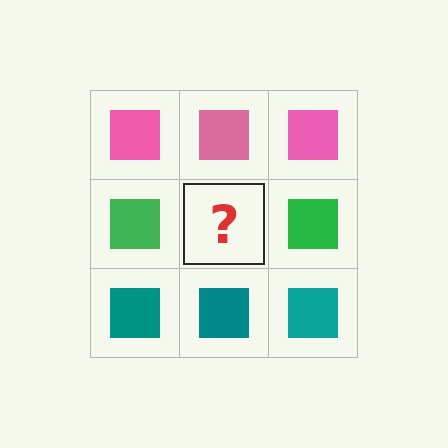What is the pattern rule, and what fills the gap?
The rule is that each row has a consistent color. The gap should be filled with a green square.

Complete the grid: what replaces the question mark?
The question mark should be replaced with a green square.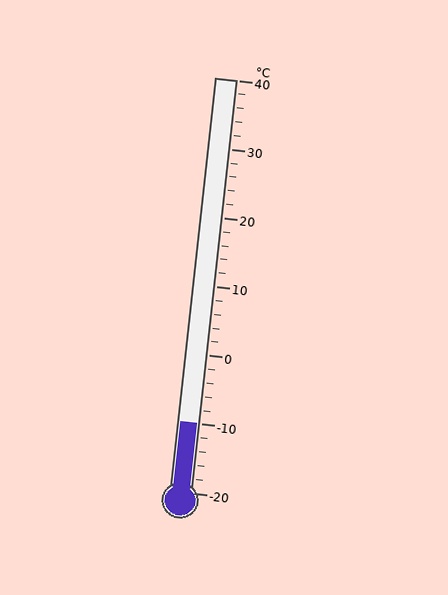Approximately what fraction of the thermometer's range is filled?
The thermometer is filled to approximately 15% of its range.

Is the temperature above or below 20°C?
The temperature is below 20°C.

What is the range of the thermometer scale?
The thermometer scale ranges from -20°C to 40°C.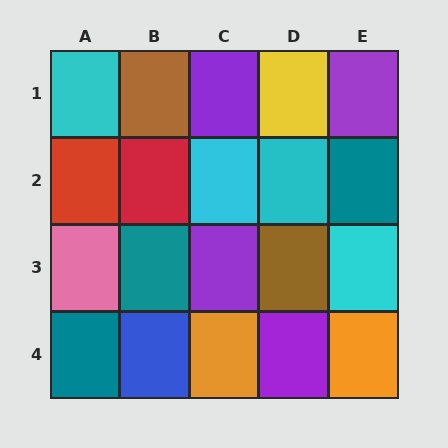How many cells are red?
2 cells are red.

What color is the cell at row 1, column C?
Purple.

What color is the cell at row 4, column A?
Teal.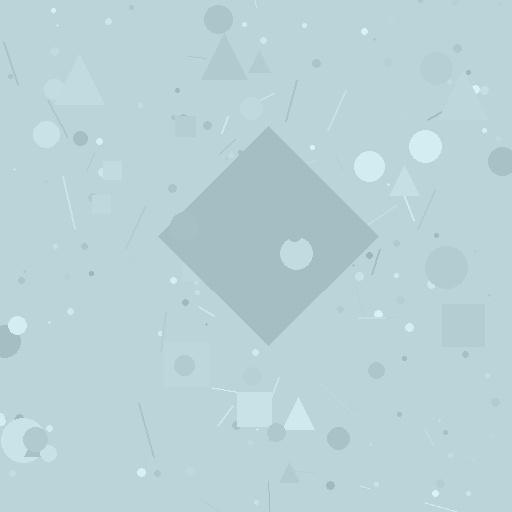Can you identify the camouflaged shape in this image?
The camouflaged shape is a diamond.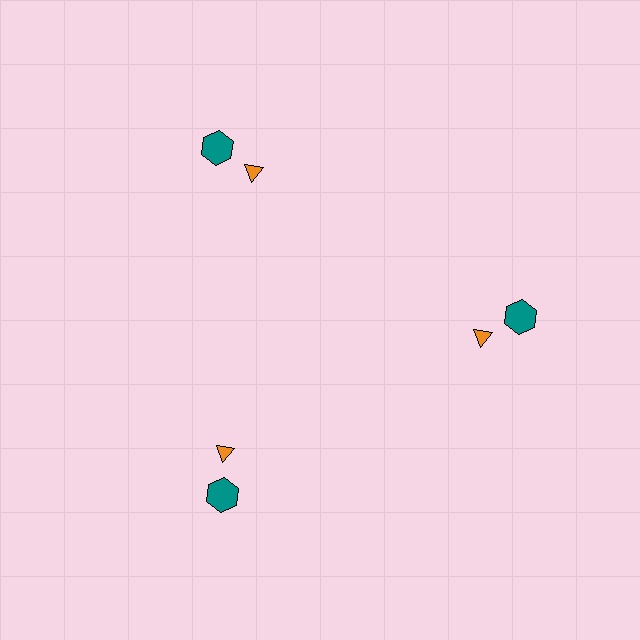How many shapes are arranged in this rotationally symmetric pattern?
There are 6 shapes, arranged in 3 groups of 2.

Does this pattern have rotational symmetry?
Yes, this pattern has 3-fold rotational symmetry. It looks the same after rotating 120 degrees around the center.